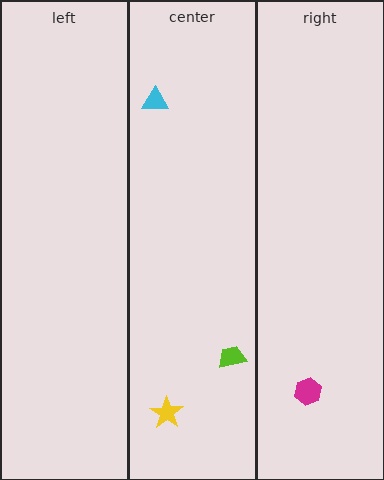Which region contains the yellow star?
The center region.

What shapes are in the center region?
The yellow star, the lime trapezoid, the cyan triangle.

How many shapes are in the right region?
1.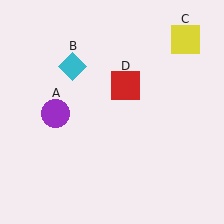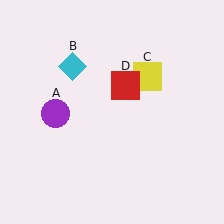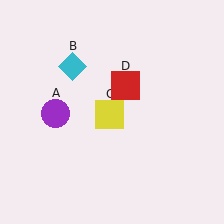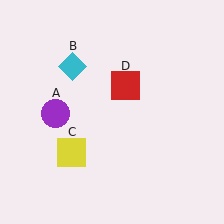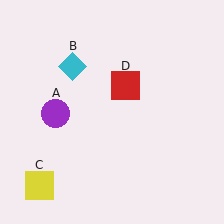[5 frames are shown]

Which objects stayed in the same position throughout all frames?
Purple circle (object A) and cyan diamond (object B) and red square (object D) remained stationary.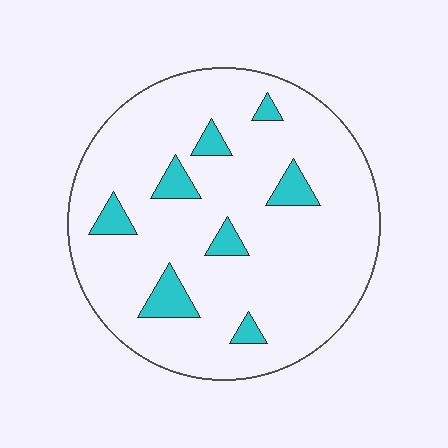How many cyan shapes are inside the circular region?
8.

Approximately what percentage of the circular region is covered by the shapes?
Approximately 10%.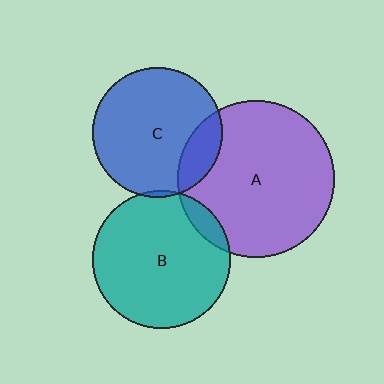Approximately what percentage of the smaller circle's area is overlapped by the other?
Approximately 10%.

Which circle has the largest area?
Circle A (purple).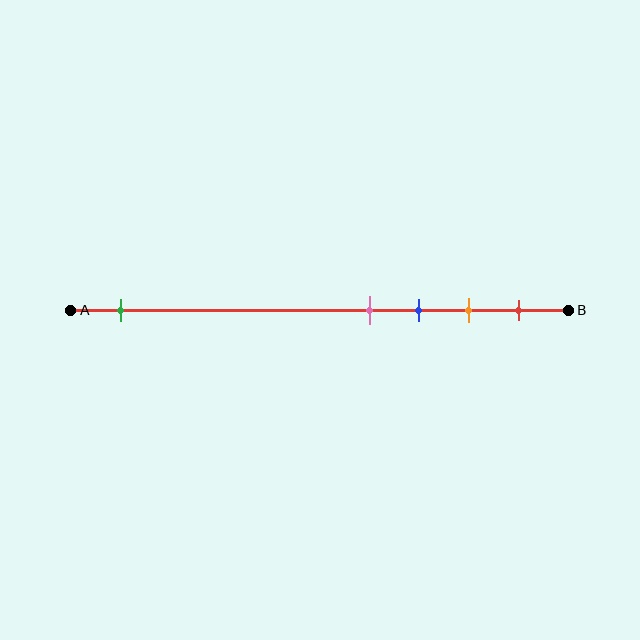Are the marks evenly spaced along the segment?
No, the marks are not evenly spaced.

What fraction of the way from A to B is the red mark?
The red mark is approximately 90% (0.9) of the way from A to B.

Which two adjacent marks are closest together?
The pink and blue marks are the closest adjacent pair.